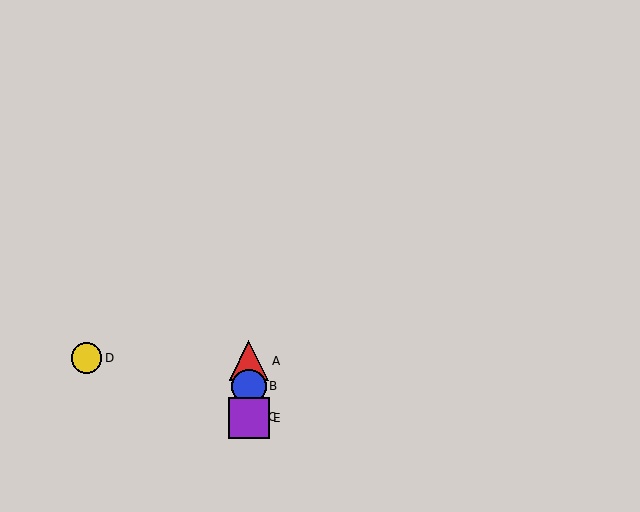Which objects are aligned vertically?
Objects A, B, C, E are aligned vertically.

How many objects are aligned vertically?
4 objects (A, B, C, E) are aligned vertically.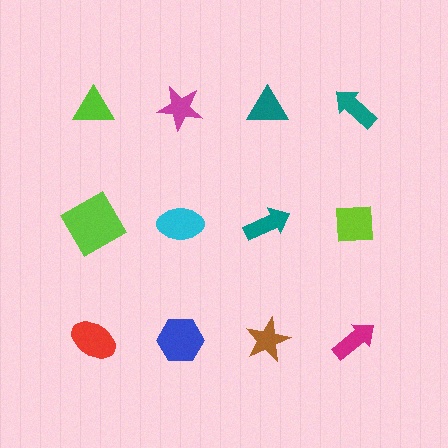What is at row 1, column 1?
A lime triangle.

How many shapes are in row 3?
4 shapes.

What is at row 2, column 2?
A cyan ellipse.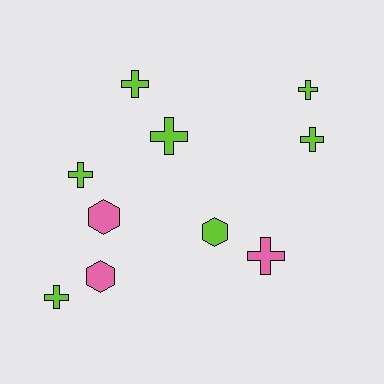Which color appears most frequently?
Lime, with 7 objects.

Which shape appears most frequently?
Cross, with 7 objects.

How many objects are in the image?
There are 10 objects.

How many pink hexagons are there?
There are 2 pink hexagons.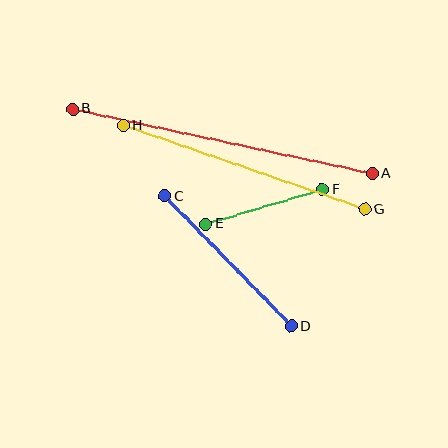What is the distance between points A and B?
The distance is approximately 307 pixels.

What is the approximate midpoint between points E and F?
The midpoint is at approximately (264, 207) pixels.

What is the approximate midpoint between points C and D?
The midpoint is at approximately (228, 261) pixels.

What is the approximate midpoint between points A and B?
The midpoint is at approximately (223, 141) pixels.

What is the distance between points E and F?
The distance is approximately 122 pixels.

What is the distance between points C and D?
The distance is approximately 181 pixels.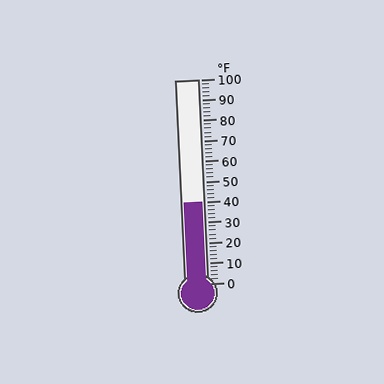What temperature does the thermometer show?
The thermometer shows approximately 40°F.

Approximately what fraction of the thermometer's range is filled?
The thermometer is filled to approximately 40% of its range.